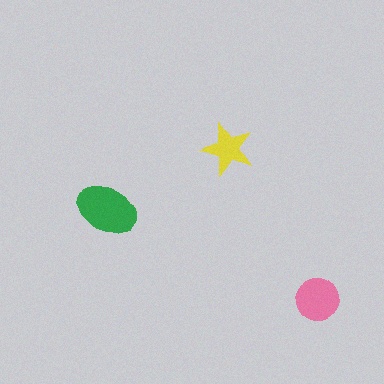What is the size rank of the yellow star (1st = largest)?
3rd.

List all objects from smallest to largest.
The yellow star, the pink circle, the green ellipse.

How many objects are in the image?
There are 3 objects in the image.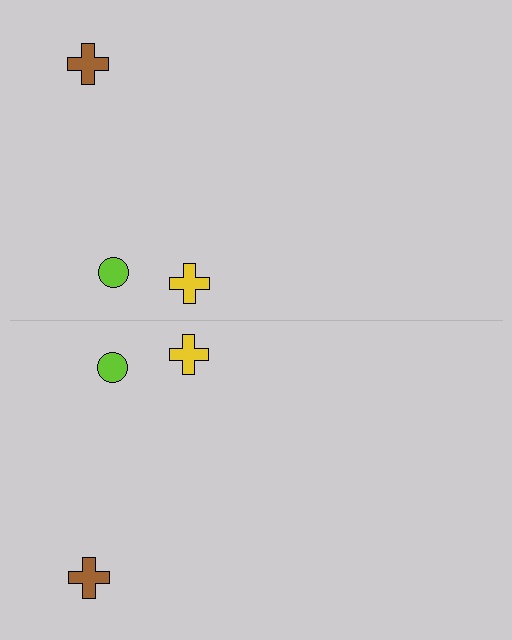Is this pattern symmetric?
Yes, this pattern has bilateral (reflection) symmetry.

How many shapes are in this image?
There are 6 shapes in this image.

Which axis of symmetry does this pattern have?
The pattern has a horizontal axis of symmetry running through the center of the image.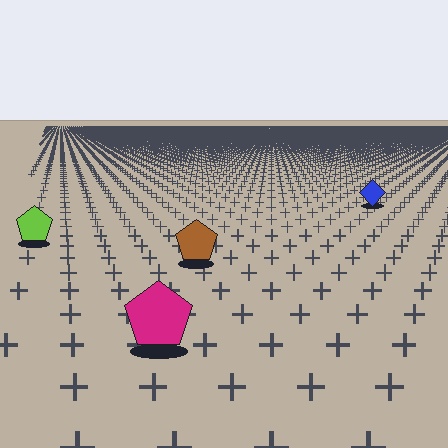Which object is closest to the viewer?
The magenta pentagon is closest. The texture marks near it are larger and more spread out.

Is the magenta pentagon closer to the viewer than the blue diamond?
Yes. The magenta pentagon is closer — you can tell from the texture gradient: the ground texture is coarser near it.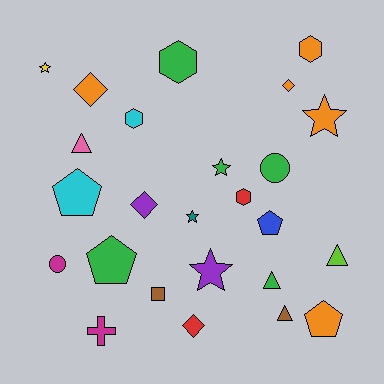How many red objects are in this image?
There are 2 red objects.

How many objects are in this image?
There are 25 objects.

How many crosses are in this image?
There is 1 cross.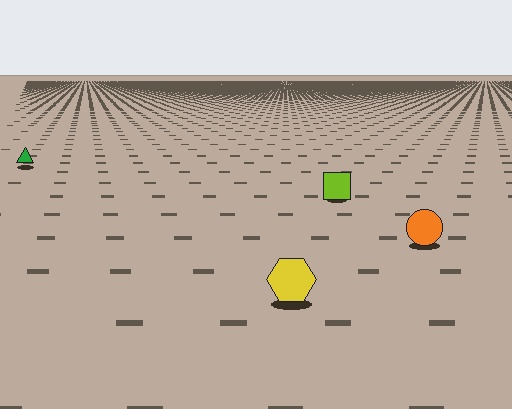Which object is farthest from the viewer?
The green triangle is farthest from the viewer. It appears smaller and the ground texture around it is denser.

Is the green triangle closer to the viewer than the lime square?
No. The lime square is closer — you can tell from the texture gradient: the ground texture is coarser near it.